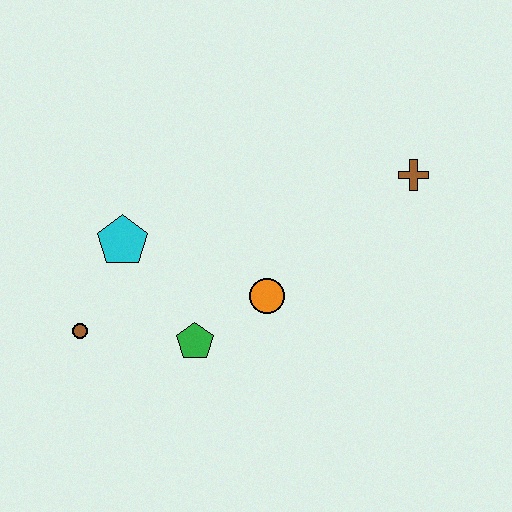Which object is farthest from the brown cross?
The brown circle is farthest from the brown cross.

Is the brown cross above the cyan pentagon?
Yes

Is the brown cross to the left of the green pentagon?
No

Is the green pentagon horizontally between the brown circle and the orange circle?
Yes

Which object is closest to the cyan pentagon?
The brown circle is closest to the cyan pentagon.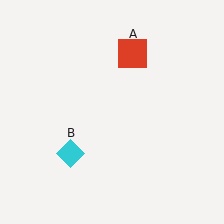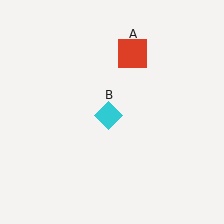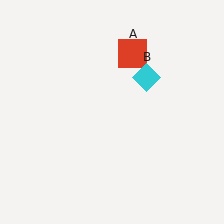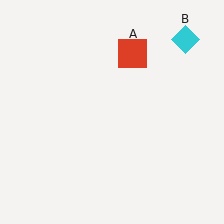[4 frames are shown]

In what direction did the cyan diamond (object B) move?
The cyan diamond (object B) moved up and to the right.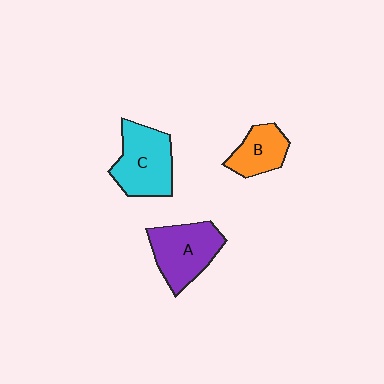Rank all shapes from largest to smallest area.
From largest to smallest: C (cyan), A (purple), B (orange).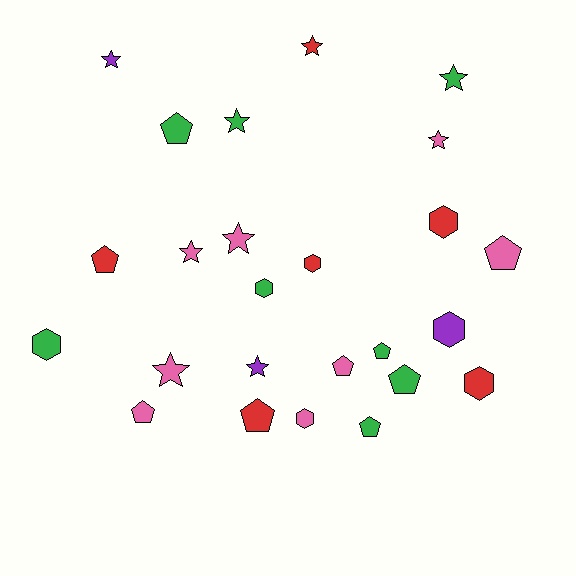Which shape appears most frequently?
Pentagon, with 9 objects.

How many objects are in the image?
There are 25 objects.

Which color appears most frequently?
Pink, with 8 objects.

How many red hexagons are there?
There are 3 red hexagons.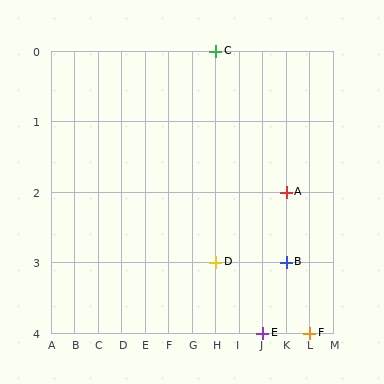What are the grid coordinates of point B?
Point B is at grid coordinates (K, 3).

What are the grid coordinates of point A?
Point A is at grid coordinates (K, 2).